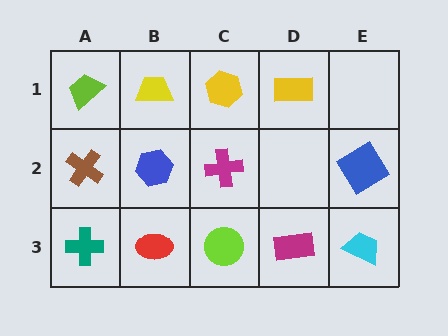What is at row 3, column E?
A cyan trapezoid.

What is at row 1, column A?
A lime trapezoid.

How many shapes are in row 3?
5 shapes.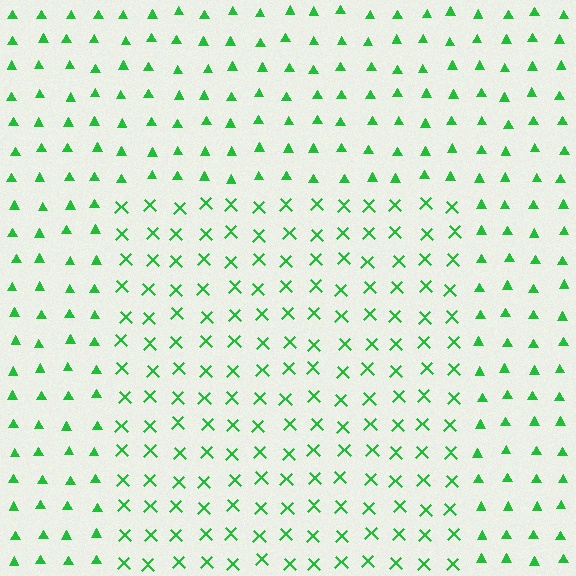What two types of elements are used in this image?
The image uses X marks inside the rectangle region and triangles outside it.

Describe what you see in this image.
The image is filled with small green elements arranged in a uniform grid. A rectangle-shaped region contains X marks, while the surrounding area contains triangles. The boundary is defined purely by the change in element shape.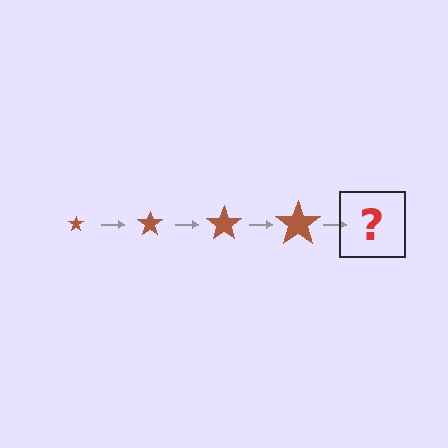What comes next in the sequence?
The next element should be a brown star, larger than the previous one.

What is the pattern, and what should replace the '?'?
The pattern is that the star gets progressively larger each step. The '?' should be a brown star, larger than the previous one.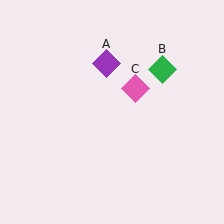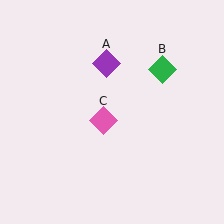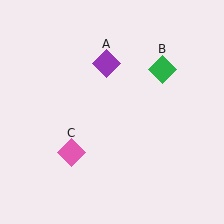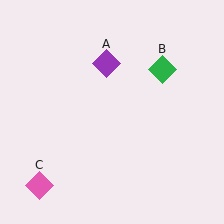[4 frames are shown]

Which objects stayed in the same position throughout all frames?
Purple diamond (object A) and green diamond (object B) remained stationary.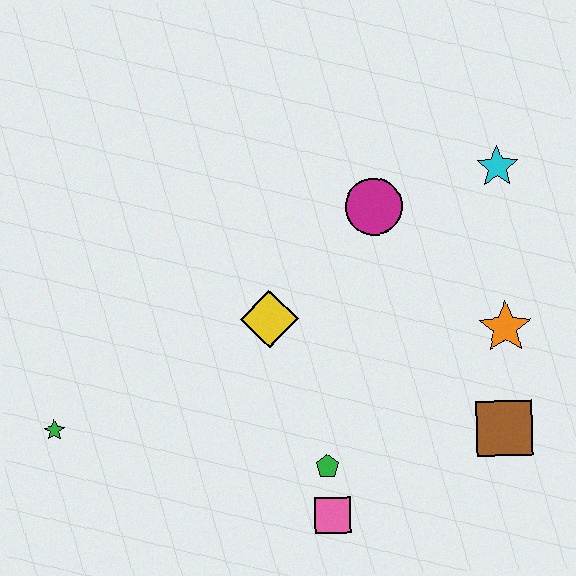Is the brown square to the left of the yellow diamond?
No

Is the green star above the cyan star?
No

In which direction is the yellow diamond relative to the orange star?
The yellow diamond is to the left of the orange star.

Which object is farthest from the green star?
The cyan star is farthest from the green star.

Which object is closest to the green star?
The yellow diamond is closest to the green star.